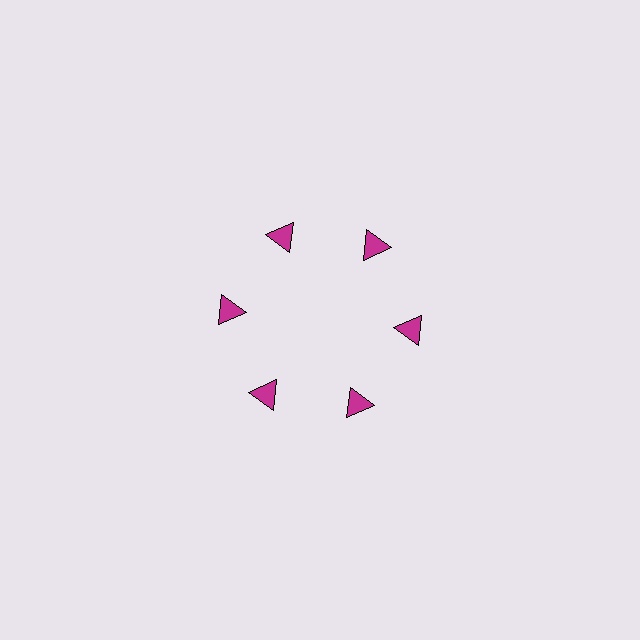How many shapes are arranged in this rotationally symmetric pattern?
There are 6 shapes, arranged in 6 groups of 1.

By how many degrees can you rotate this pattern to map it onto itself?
The pattern maps onto itself every 60 degrees of rotation.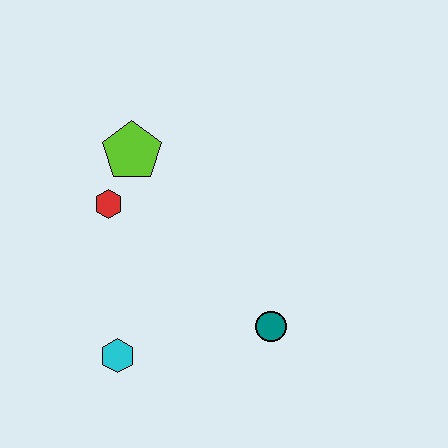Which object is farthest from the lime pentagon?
The teal circle is farthest from the lime pentagon.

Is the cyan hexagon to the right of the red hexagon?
Yes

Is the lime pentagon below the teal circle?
No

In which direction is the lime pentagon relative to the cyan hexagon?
The lime pentagon is above the cyan hexagon.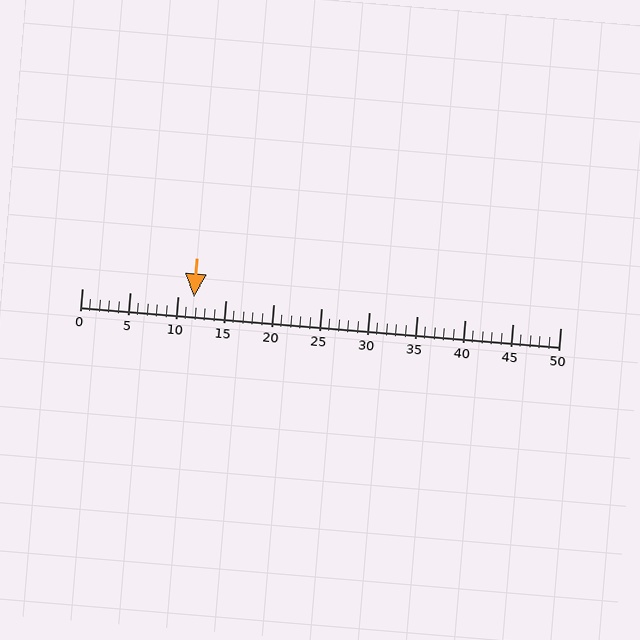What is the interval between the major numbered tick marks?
The major tick marks are spaced 5 units apart.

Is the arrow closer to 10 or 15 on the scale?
The arrow is closer to 10.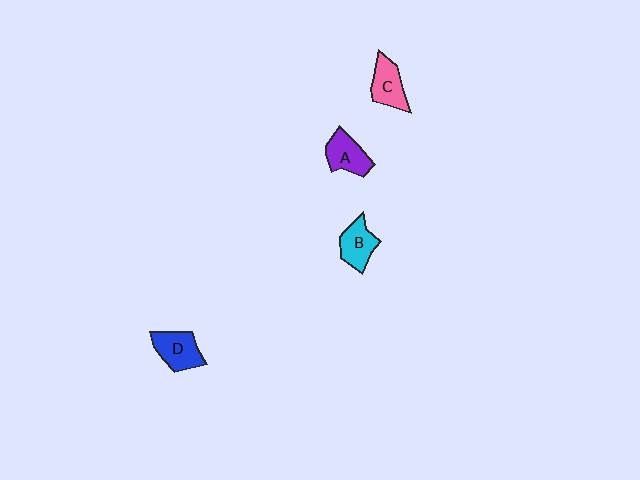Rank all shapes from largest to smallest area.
From largest to smallest: D (blue), A (purple), C (pink), B (cyan).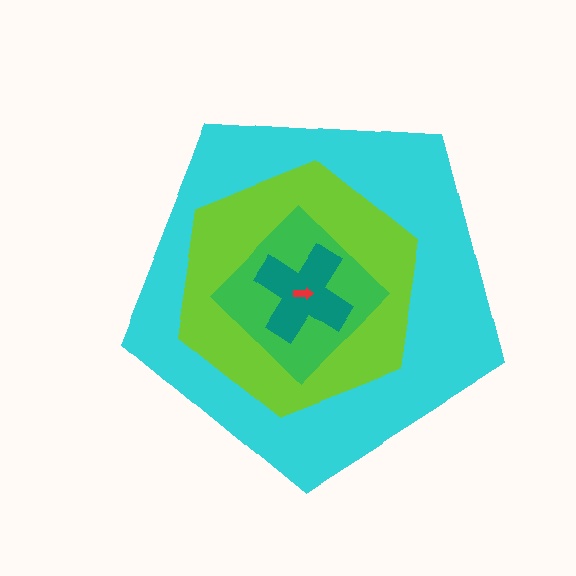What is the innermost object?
The red arrow.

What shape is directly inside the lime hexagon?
The green diamond.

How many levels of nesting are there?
5.